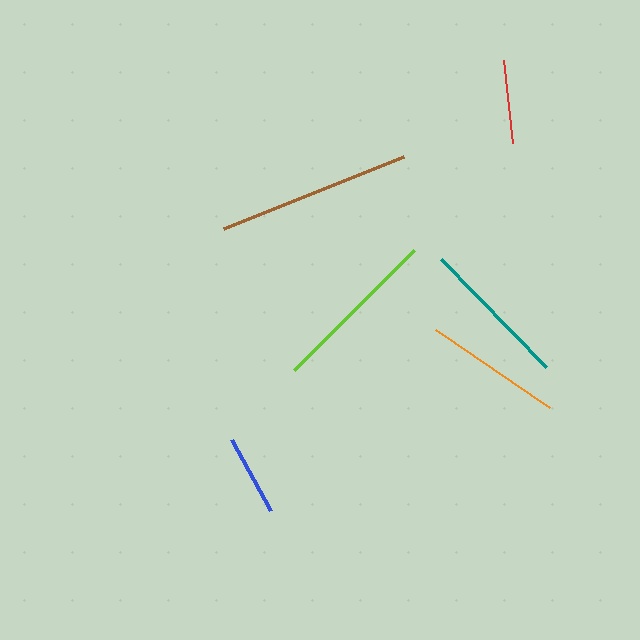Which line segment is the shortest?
The blue line is the shortest at approximately 81 pixels.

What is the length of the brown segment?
The brown segment is approximately 194 pixels long.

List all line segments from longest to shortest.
From longest to shortest: brown, lime, teal, orange, red, blue.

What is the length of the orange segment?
The orange segment is approximately 138 pixels long.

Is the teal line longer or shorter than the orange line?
The teal line is longer than the orange line.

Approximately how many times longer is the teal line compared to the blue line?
The teal line is approximately 1.9 times the length of the blue line.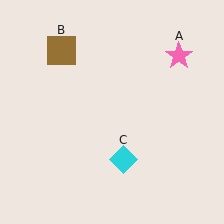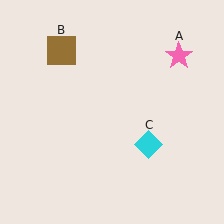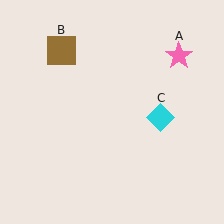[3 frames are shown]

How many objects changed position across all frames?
1 object changed position: cyan diamond (object C).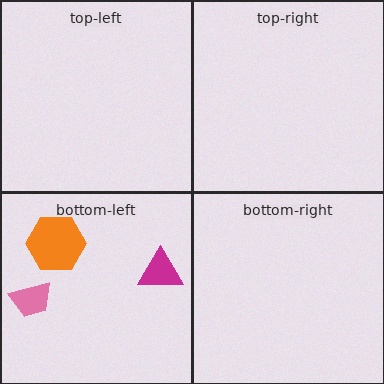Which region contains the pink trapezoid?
The bottom-left region.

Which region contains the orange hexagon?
The bottom-left region.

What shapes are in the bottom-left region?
The magenta triangle, the pink trapezoid, the orange hexagon.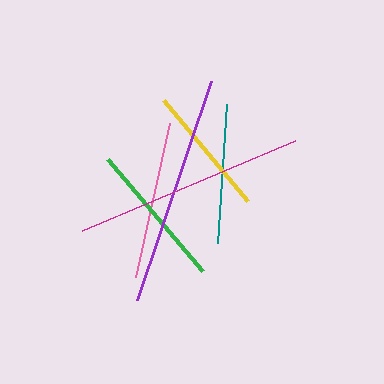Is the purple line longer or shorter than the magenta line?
The purple line is longer than the magenta line.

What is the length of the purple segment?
The purple segment is approximately 232 pixels long.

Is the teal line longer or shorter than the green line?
The green line is longer than the teal line.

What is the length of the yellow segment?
The yellow segment is approximately 132 pixels long.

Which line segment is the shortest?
The yellow line is the shortest at approximately 132 pixels.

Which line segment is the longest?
The purple line is the longest at approximately 232 pixels.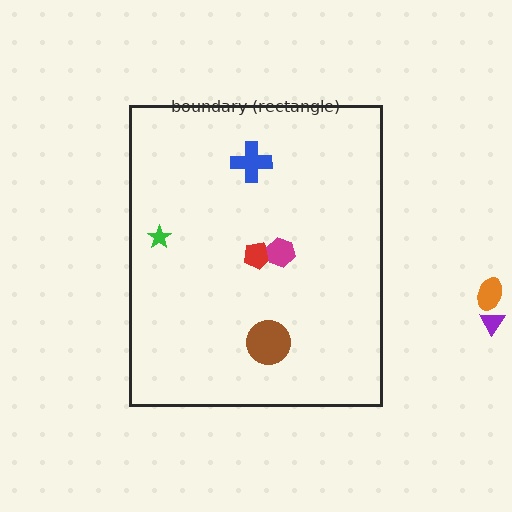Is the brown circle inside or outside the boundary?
Inside.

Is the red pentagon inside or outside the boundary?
Inside.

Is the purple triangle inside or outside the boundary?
Outside.